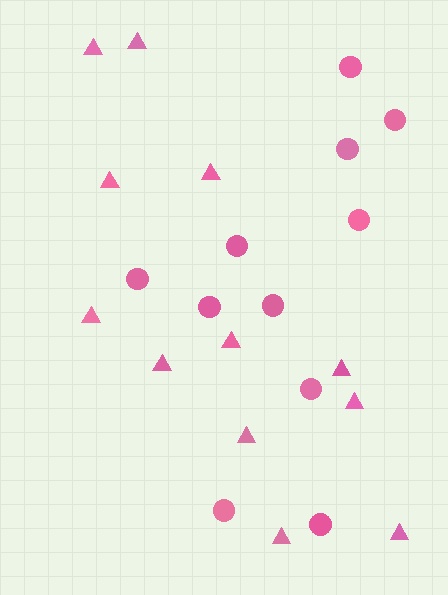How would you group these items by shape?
There are 2 groups: one group of triangles (12) and one group of circles (11).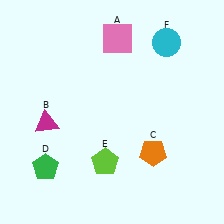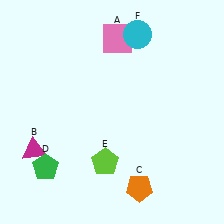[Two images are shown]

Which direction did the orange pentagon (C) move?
The orange pentagon (C) moved down.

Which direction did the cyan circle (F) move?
The cyan circle (F) moved left.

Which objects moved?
The objects that moved are: the magenta triangle (B), the orange pentagon (C), the cyan circle (F).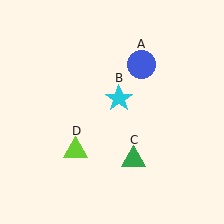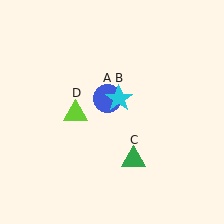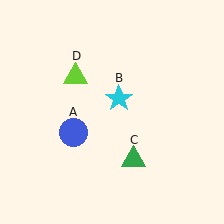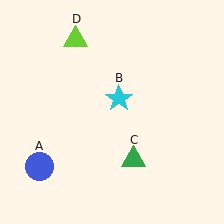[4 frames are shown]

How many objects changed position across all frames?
2 objects changed position: blue circle (object A), lime triangle (object D).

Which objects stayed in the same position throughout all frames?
Cyan star (object B) and green triangle (object C) remained stationary.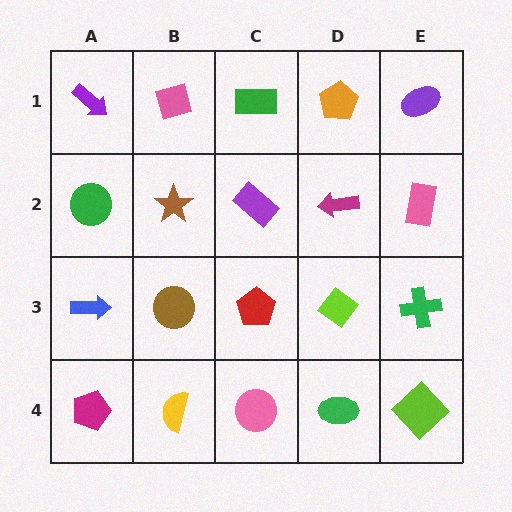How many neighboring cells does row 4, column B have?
3.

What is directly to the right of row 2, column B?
A purple rectangle.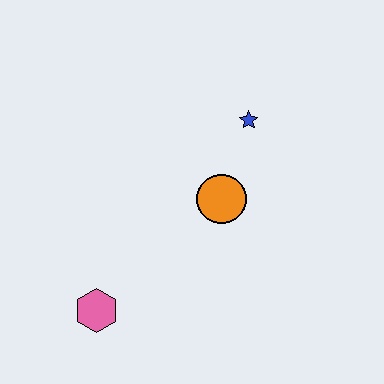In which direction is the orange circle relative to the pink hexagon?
The orange circle is to the right of the pink hexagon.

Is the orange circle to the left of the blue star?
Yes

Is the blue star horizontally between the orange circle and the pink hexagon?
No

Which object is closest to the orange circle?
The blue star is closest to the orange circle.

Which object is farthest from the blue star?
The pink hexagon is farthest from the blue star.